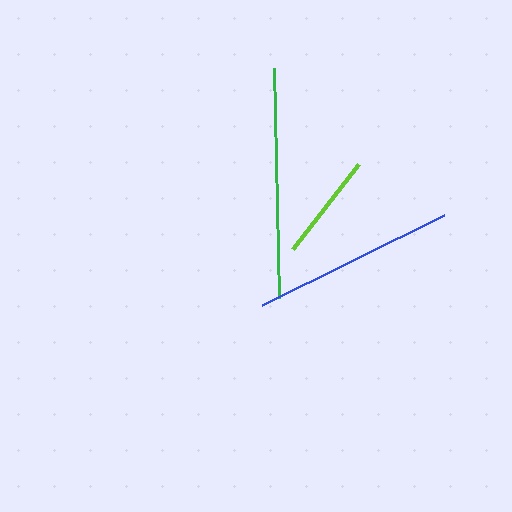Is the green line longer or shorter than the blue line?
The green line is longer than the blue line.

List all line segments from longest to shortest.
From longest to shortest: green, blue, lime.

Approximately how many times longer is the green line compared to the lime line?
The green line is approximately 2.1 times the length of the lime line.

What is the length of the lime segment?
The lime segment is approximately 107 pixels long.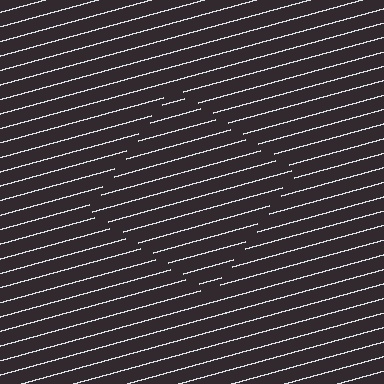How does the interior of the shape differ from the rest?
The interior of the shape contains the same grating, shifted by half a period — the contour is defined by the phase discontinuity where line-ends from the inner and outer gratings abut.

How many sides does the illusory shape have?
4 sides — the line-ends trace a square.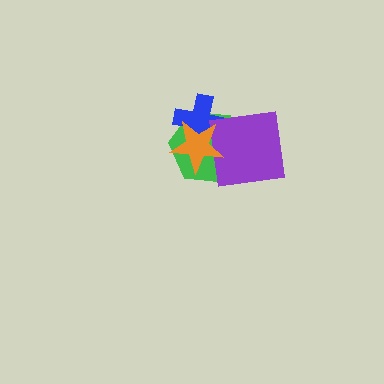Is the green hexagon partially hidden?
Yes, it is partially covered by another shape.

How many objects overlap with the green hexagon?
3 objects overlap with the green hexagon.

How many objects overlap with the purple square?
3 objects overlap with the purple square.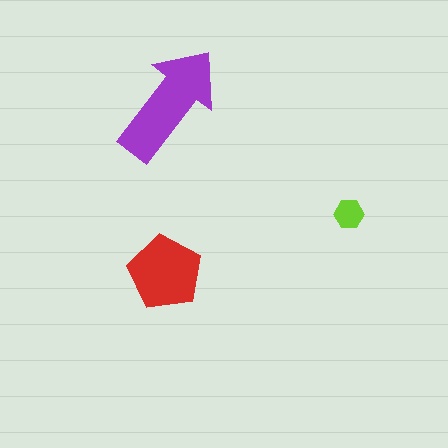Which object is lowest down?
The red pentagon is bottommost.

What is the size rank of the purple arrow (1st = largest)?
1st.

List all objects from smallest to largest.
The lime hexagon, the red pentagon, the purple arrow.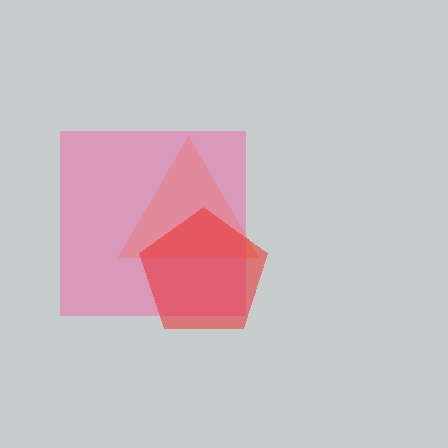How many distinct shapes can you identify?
There are 3 distinct shapes: an orange triangle, a pink square, a red pentagon.